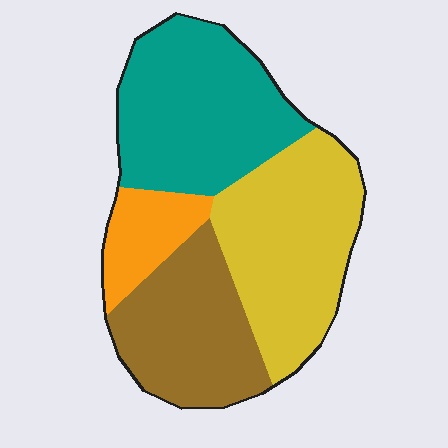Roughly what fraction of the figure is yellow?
Yellow covers about 30% of the figure.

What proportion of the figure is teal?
Teal covers 33% of the figure.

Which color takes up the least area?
Orange, at roughly 10%.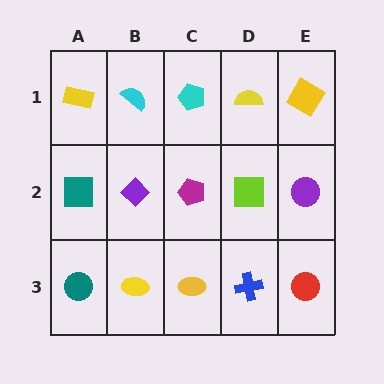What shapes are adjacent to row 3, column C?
A magenta pentagon (row 2, column C), a yellow ellipse (row 3, column B), a blue cross (row 3, column D).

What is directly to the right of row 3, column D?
A red circle.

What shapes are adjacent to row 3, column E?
A purple circle (row 2, column E), a blue cross (row 3, column D).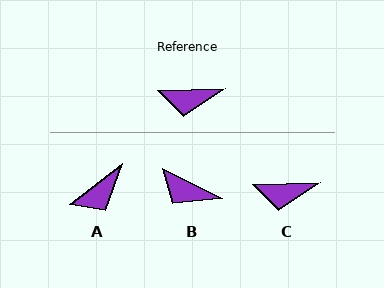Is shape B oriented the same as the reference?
No, it is off by about 28 degrees.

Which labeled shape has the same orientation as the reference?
C.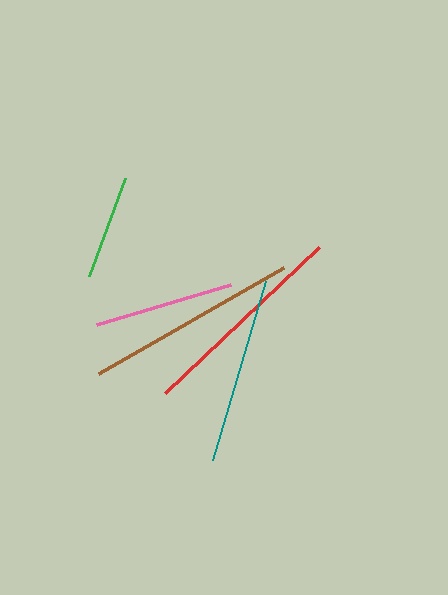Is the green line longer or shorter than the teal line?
The teal line is longer than the green line.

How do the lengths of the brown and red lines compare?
The brown and red lines are approximately the same length.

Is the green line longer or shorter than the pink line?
The pink line is longer than the green line.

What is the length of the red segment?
The red segment is approximately 212 pixels long.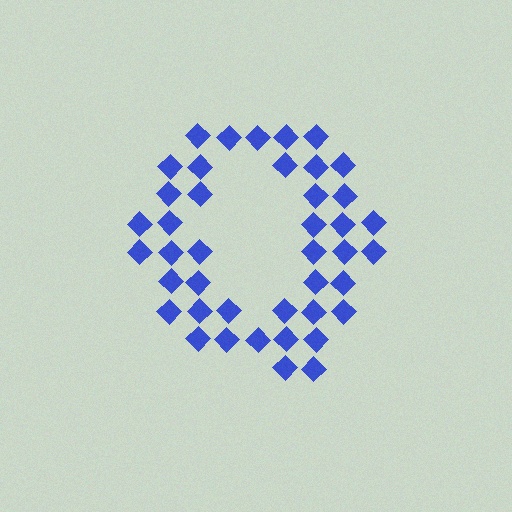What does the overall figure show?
The overall figure shows the letter Q.